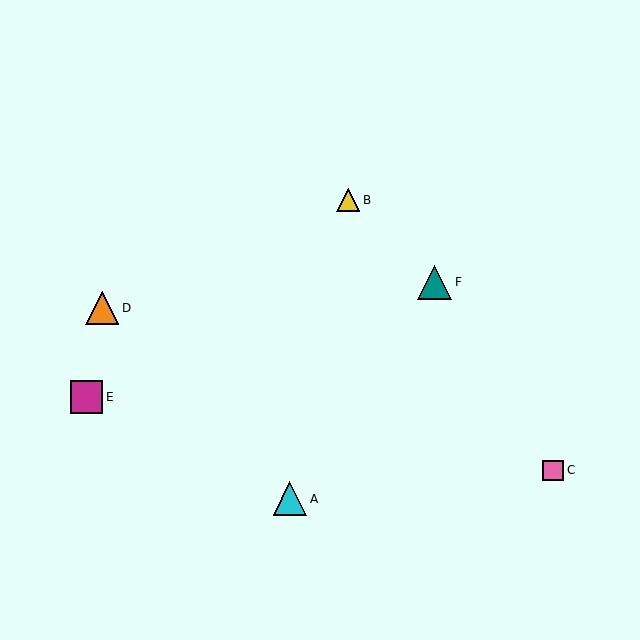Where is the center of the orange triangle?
The center of the orange triangle is at (102, 308).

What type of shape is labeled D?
Shape D is an orange triangle.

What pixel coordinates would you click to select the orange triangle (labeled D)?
Click at (102, 308) to select the orange triangle D.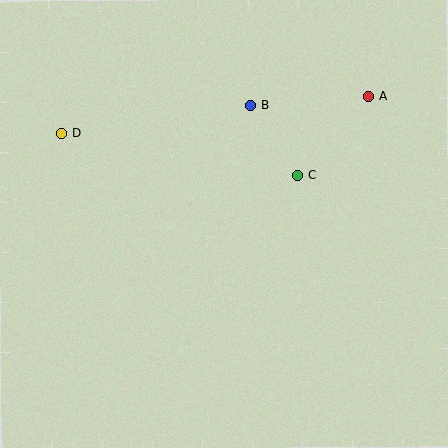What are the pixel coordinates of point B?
Point B is at (250, 105).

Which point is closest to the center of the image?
Point C at (297, 176) is closest to the center.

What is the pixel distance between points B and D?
The distance between B and D is 191 pixels.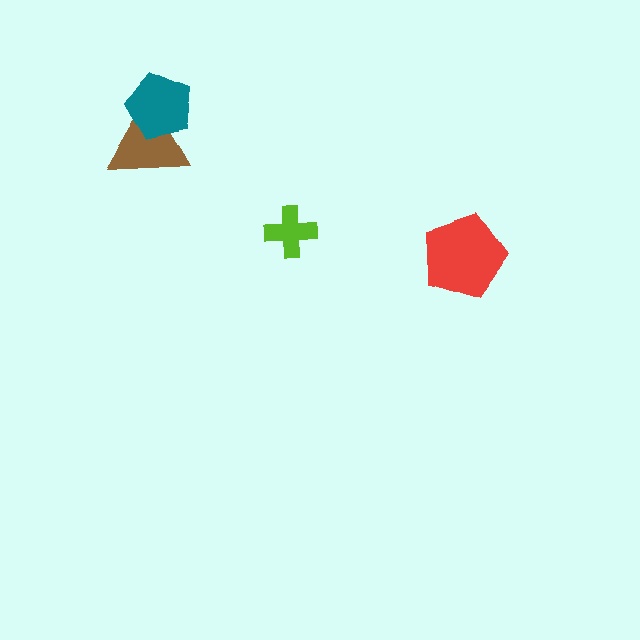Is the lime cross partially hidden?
No, no other shape covers it.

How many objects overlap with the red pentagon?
0 objects overlap with the red pentagon.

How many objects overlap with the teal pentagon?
1 object overlaps with the teal pentagon.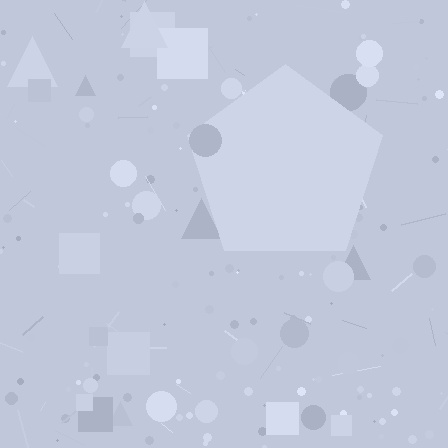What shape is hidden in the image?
A pentagon is hidden in the image.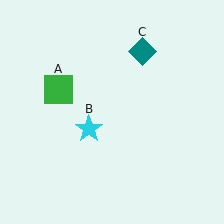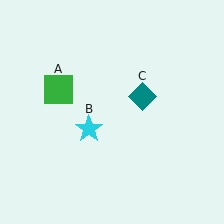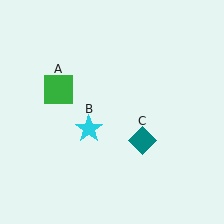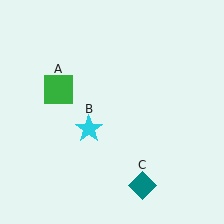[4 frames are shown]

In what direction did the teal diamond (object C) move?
The teal diamond (object C) moved down.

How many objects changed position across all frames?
1 object changed position: teal diamond (object C).